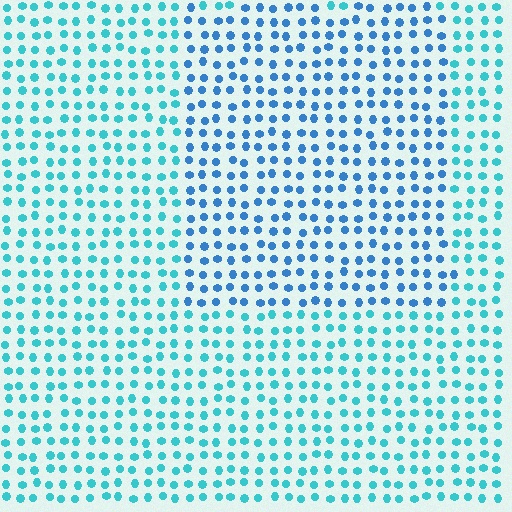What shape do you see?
I see a rectangle.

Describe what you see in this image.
The image is filled with small cyan elements in a uniform arrangement. A rectangle-shaped region is visible where the elements are tinted to a slightly different hue, forming a subtle color boundary.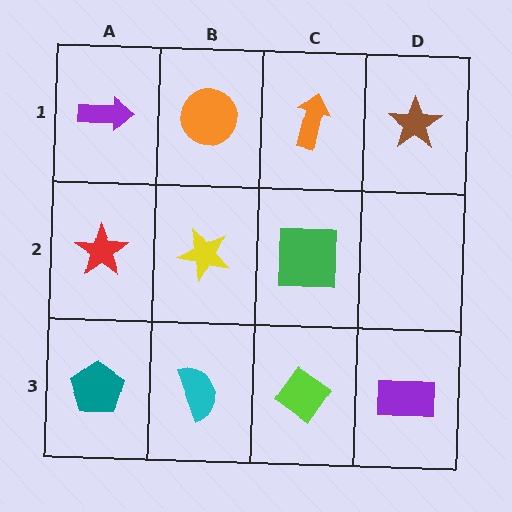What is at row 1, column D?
A brown star.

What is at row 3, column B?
A cyan semicircle.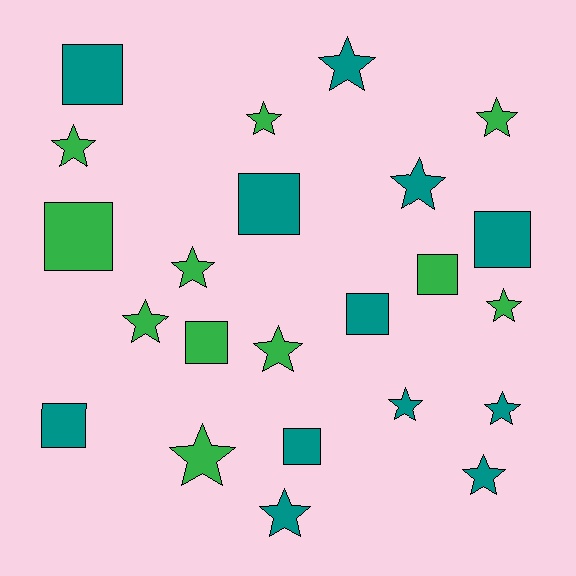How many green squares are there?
There are 3 green squares.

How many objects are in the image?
There are 23 objects.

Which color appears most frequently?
Teal, with 12 objects.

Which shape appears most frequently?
Star, with 14 objects.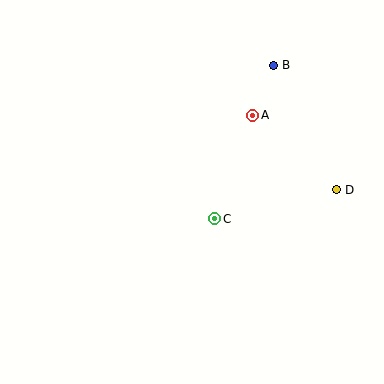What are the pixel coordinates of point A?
Point A is at (253, 115).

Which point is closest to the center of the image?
Point C at (215, 219) is closest to the center.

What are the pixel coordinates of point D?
Point D is at (337, 190).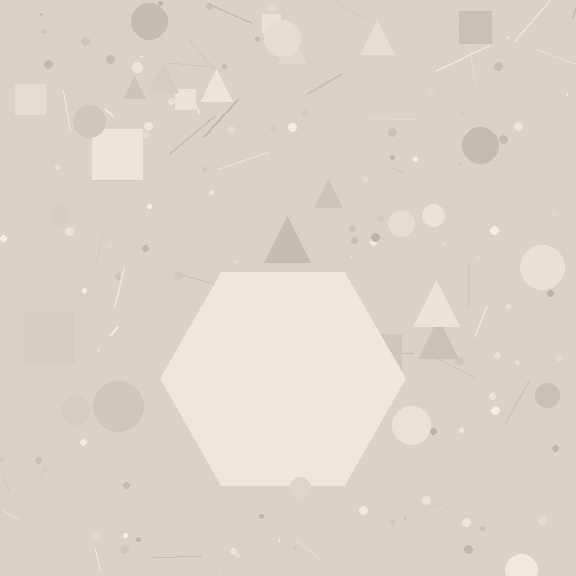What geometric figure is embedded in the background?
A hexagon is embedded in the background.